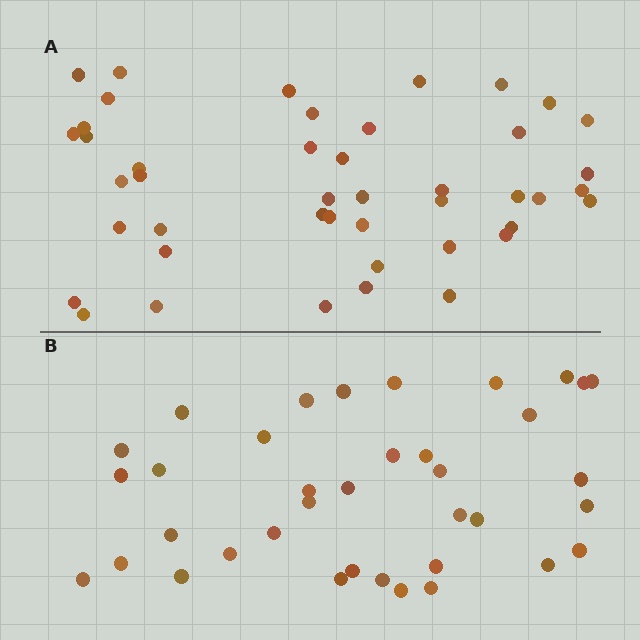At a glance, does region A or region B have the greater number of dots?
Region A (the top region) has more dots.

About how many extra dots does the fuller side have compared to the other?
Region A has roughly 8 or so more dots than region B.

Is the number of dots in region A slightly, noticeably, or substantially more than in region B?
Region A has only slightly more — the two regions are fairly close. The ratio is roughly 1.2 to 1.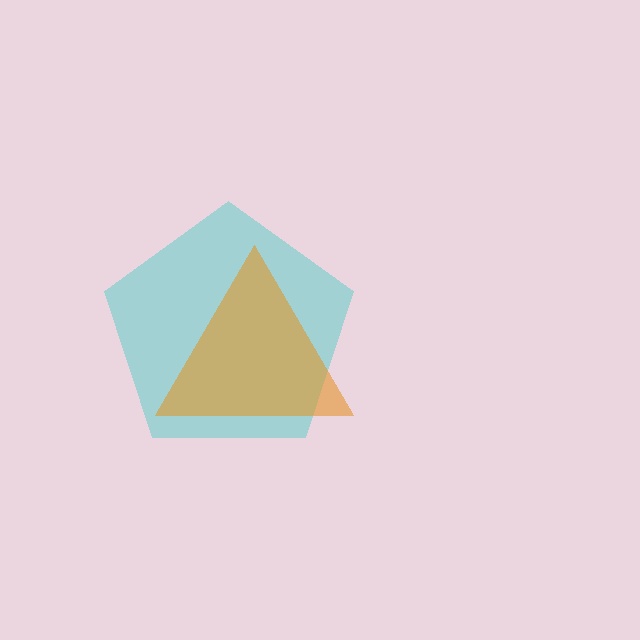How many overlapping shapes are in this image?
There are 2 overlapping shapes in the image.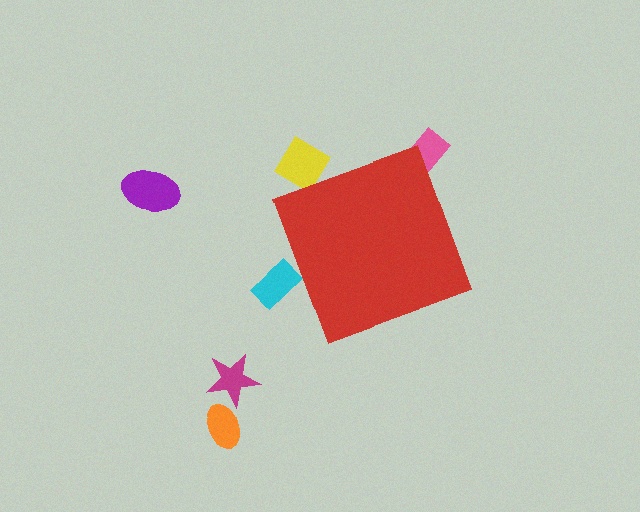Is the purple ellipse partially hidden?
No, the purple ellipse is fully visible.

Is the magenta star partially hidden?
No, the magenta star is fully visible.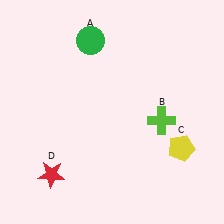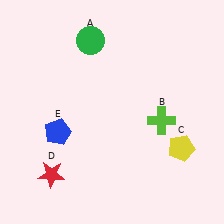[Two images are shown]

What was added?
A blue pentagon (E) was added in Image 2.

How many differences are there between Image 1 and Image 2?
There is 1 difference between the two images.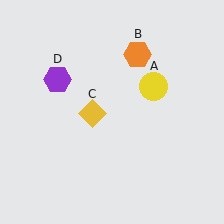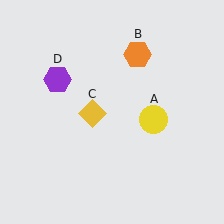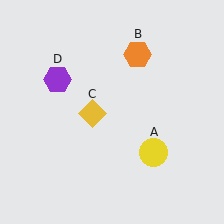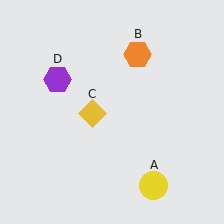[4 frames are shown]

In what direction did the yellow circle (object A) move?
The yellow circle (object A) moved down.